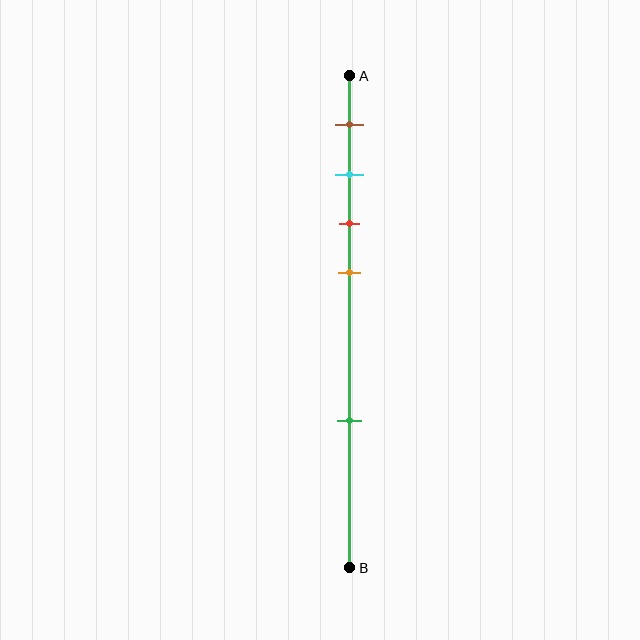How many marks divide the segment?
There are 5 marks dividing the segment.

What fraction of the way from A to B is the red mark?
The red mark is approximately 30% (0.3) of the way from A to B.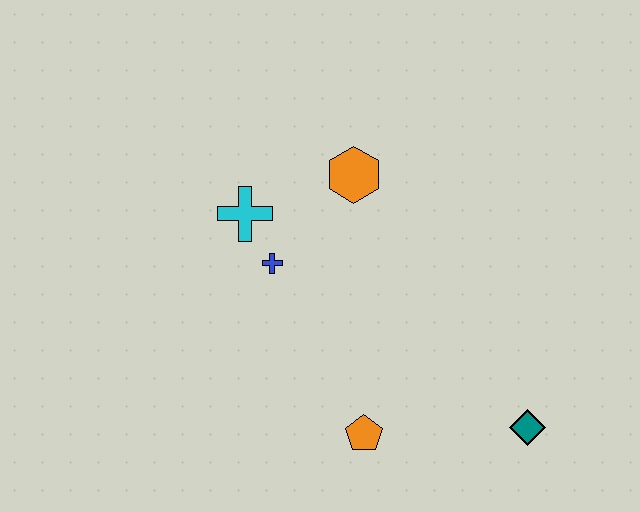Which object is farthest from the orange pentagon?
The orange hexagon is farthest from the orange pentagon.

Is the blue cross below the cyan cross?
Yes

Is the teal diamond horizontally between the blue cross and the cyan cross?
No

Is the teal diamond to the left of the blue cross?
No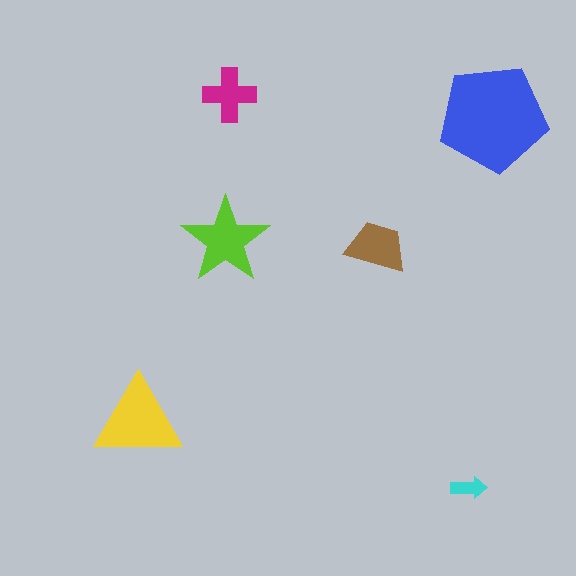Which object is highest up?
The magenta cross is topmost.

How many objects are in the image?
There are 6 objects in the image.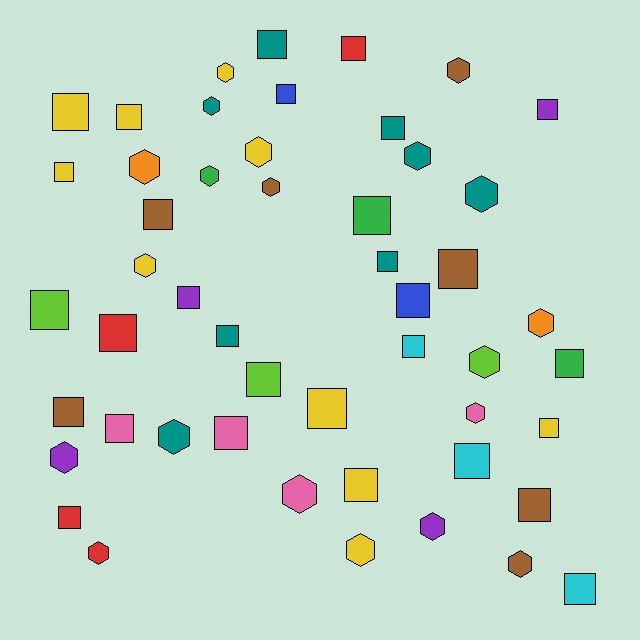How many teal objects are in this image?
There are 8 teal objects.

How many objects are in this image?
There are 50 objects.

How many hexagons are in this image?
There are 20 hexagons.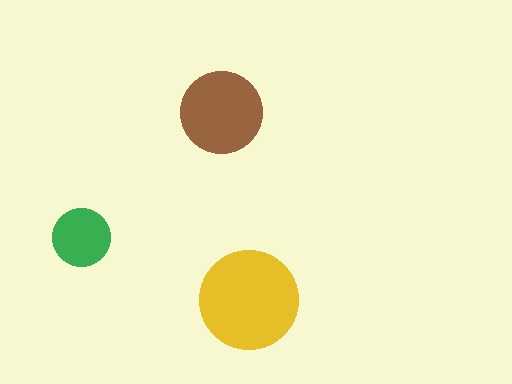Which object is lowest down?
The yellow circle is bottommost.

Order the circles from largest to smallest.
the yellow one, the brown one, the green one.